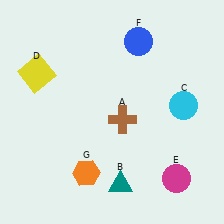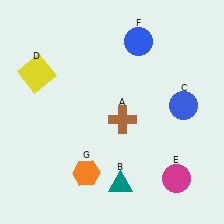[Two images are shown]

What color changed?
The circle (C) changed from cyan in Image 1 to blue in Image 2.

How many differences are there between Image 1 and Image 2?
There is 1 difference between the two images.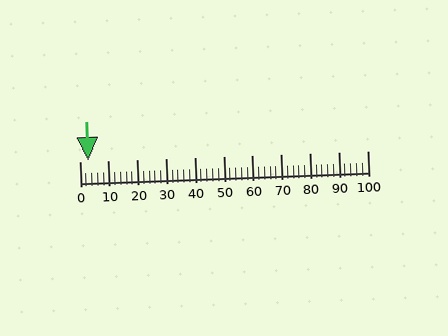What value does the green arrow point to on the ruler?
The green arrow points to approximately 3.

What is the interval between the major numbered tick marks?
The major tick marks are spaced 10 units apart.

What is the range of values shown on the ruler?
The ruler shows values from 0 to 100.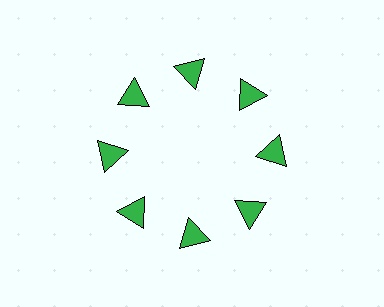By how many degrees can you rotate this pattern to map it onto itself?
The pattern maps onto itself every 45 degrees of rotation.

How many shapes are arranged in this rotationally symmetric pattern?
There are 8 shapes, arranged in 8 groups of 1.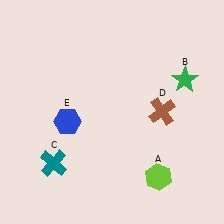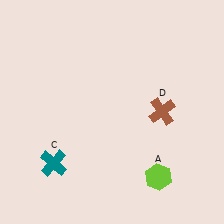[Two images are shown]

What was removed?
The green star (B), the blue hexagon (E) were removed in Image 2.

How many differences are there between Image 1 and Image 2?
There are 2 differences between the two images.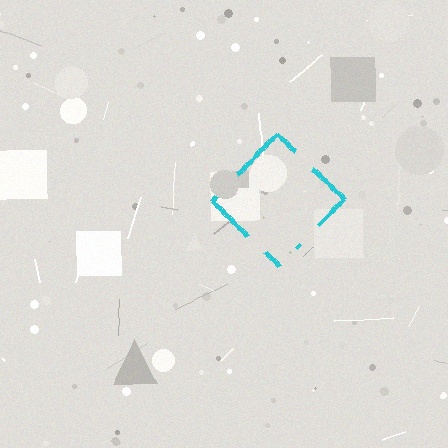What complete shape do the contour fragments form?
The contour fragments form a diamond.